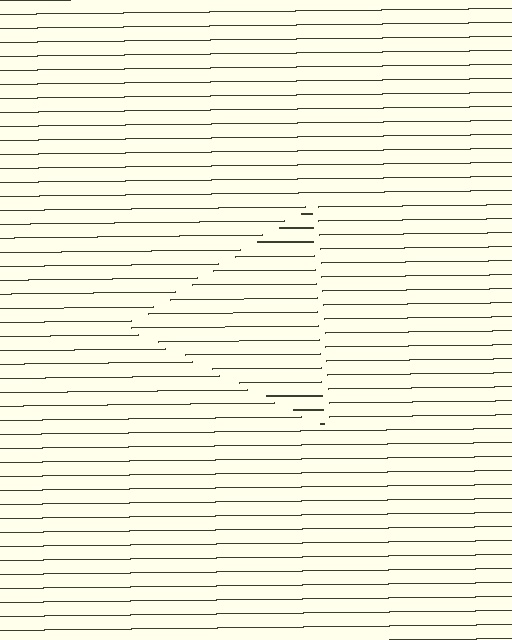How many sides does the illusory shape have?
3 sides — the line-ends trace a triangle.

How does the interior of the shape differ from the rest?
The interior of the shape contains the same grating, shifted by half a period — the contour is defined by the phase discontinuity where line-ends from the inner and outer gratings abut.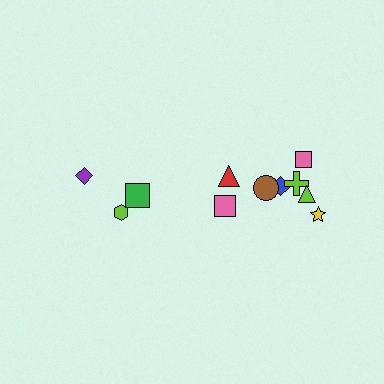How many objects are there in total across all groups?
There are 11 objects.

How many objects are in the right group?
There are 8 objects.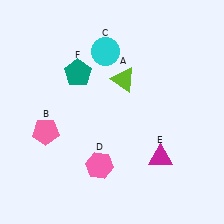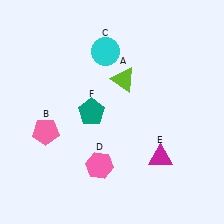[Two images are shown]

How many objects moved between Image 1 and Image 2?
1 object moved between the two images.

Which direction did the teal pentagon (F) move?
The teal pentagon (F) moved down.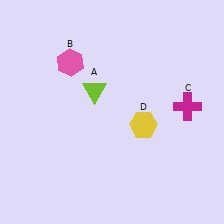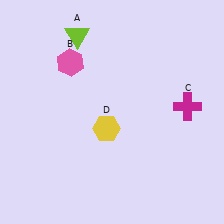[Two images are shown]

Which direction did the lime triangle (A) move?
The lime triangle (A) moved up.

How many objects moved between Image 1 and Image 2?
2 objects moved between the two images.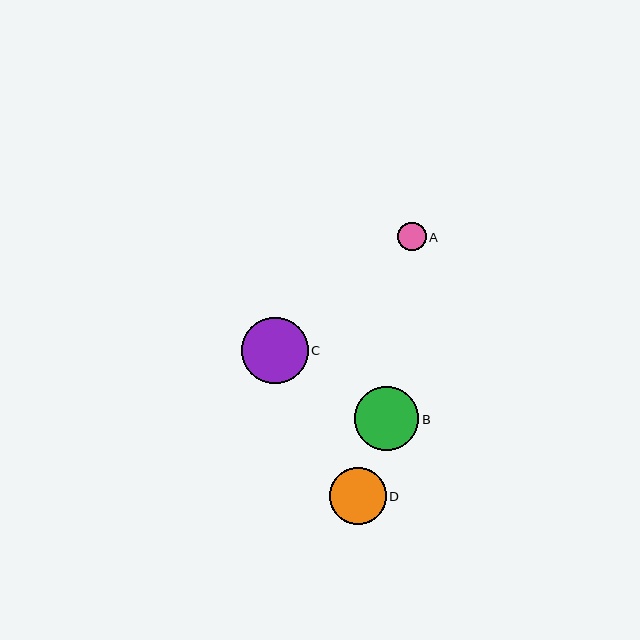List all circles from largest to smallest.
From largest to smallest: C, B, D, A.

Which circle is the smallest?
Circle A is the smallest with a size of approximately 29 pixels.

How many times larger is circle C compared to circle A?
Circle C is approximately 2.3 times the size of circle A.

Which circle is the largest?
Circle C is the largest with a size of approximately 66 pixels.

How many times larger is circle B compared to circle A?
Circle B is approximately 2.2 times the size of circle A.